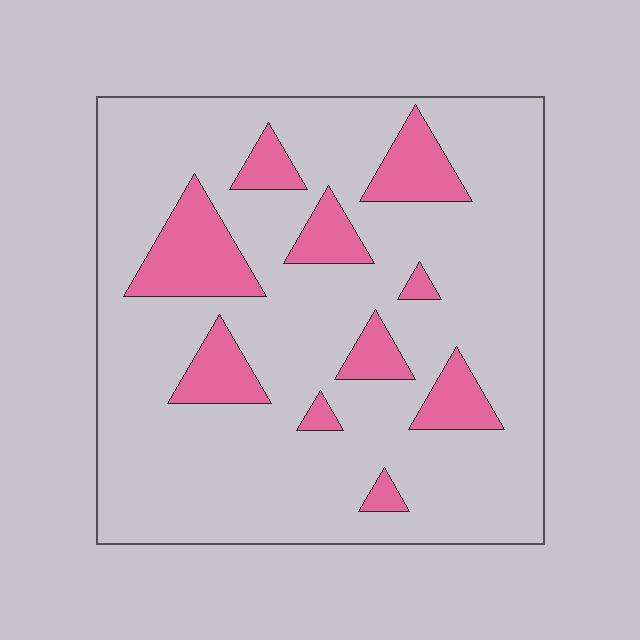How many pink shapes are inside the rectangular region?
10.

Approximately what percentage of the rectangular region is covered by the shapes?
Approximately 20%.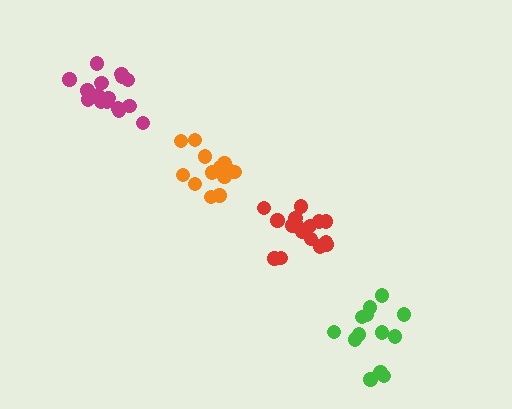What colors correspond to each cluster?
The clusters are colored: green, orange, red, magenta.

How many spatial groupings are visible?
There are 4 spatial groupings.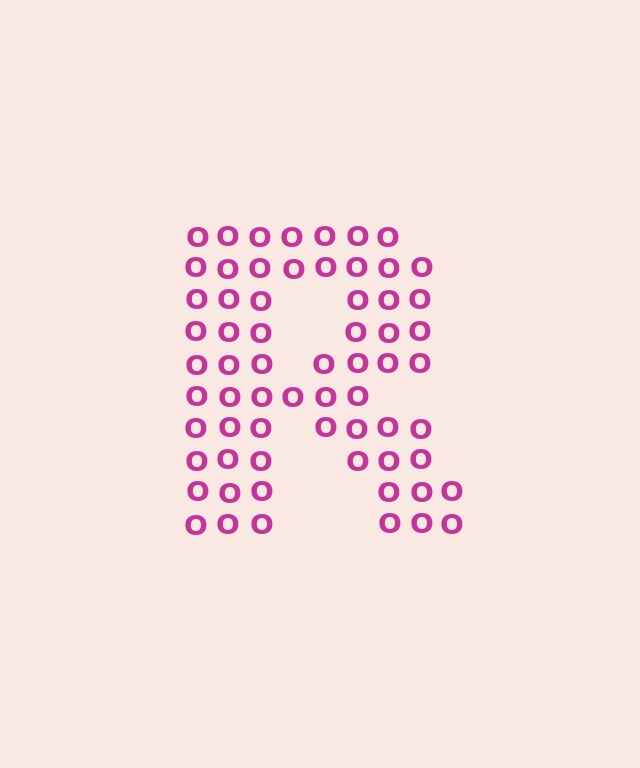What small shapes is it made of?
It is made of small letter O's.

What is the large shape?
The large shape is the letter R.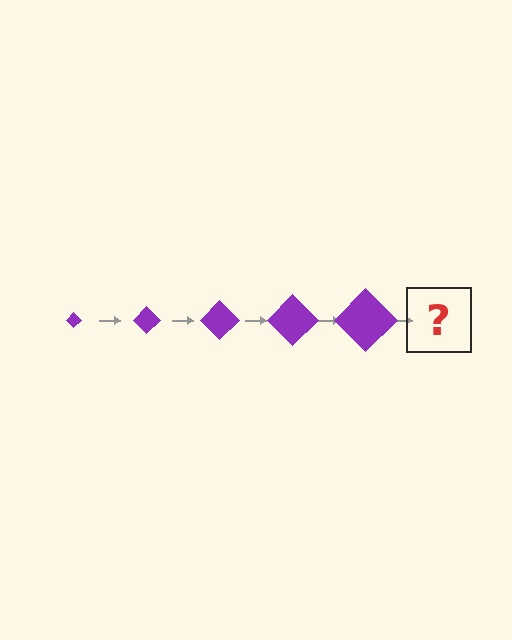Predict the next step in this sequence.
The next step is a purple diamond, larger than the previous one.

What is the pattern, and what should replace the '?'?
The pattern is that the diamond gets progressively larger each step. The '?' should be a purple diamond, larger than the previous one.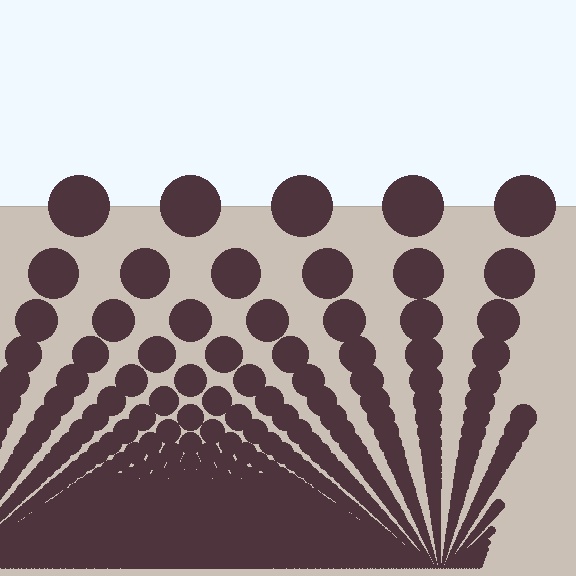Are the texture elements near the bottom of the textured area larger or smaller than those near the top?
Smaller. The gradient is inverted — elements near the bottom are smaller and denser.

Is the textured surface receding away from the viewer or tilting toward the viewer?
The surface appears to tilt toward the viewer. Texture elements get larger and sparser toward the top.